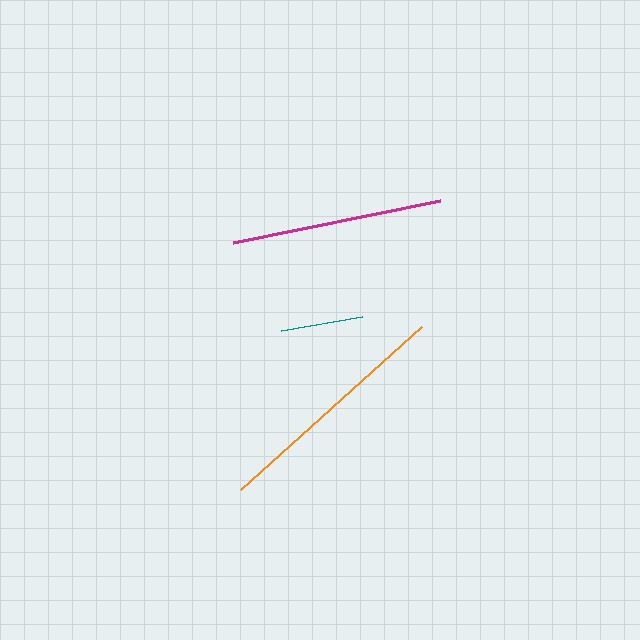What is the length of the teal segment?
The teal segment is approximately 82 pixels long.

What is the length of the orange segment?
The orange segment is approximately 244 pixels long.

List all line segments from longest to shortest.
From longest to shortest: orange, magenta, teal.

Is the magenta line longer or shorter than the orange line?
The orange line is longer than the magenta line.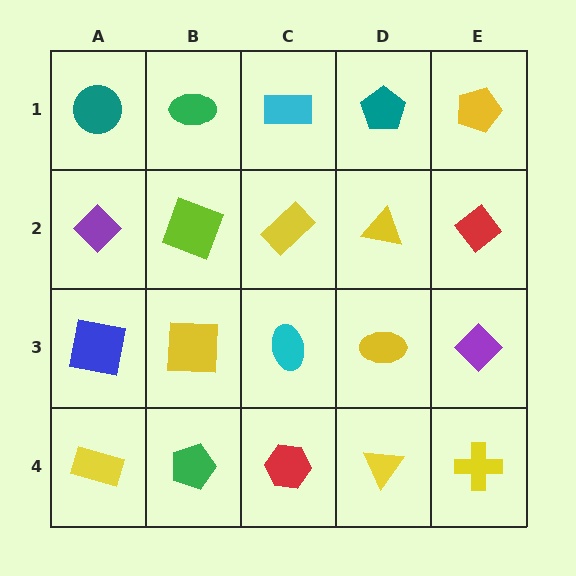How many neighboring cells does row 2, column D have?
4.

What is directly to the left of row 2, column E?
A yellow triangle.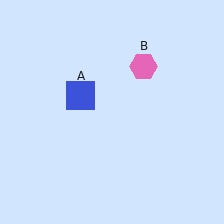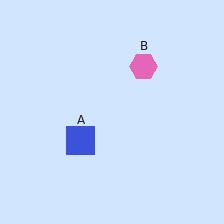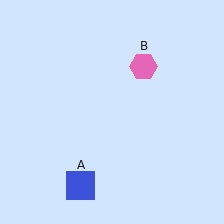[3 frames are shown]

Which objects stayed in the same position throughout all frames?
Pink hexagon (object B) remained stationary.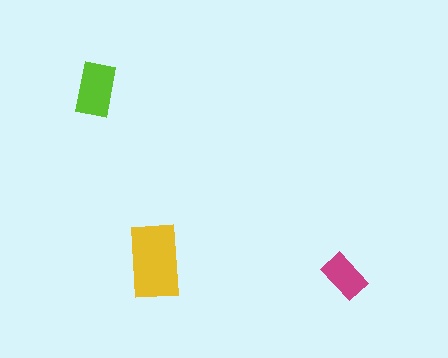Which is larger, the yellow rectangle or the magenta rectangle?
The yellow one.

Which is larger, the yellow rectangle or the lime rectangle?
The yellow one.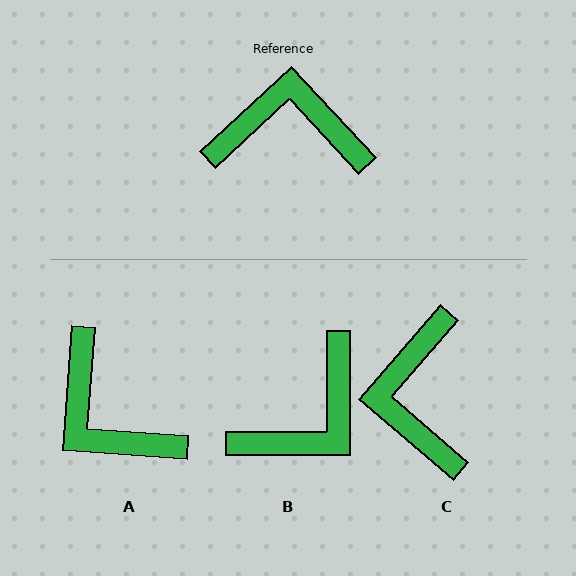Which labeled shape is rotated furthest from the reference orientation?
A, about 133 degrees away.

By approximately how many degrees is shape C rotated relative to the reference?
Approximately 96 degrees counter-clockwise.